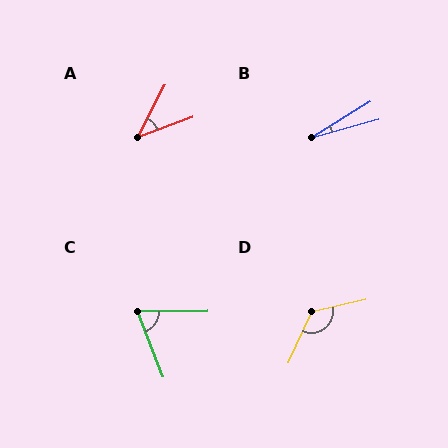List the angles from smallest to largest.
B (16°), A (42°), C (69°), D (127°).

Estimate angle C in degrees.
Approximately 69 degrees.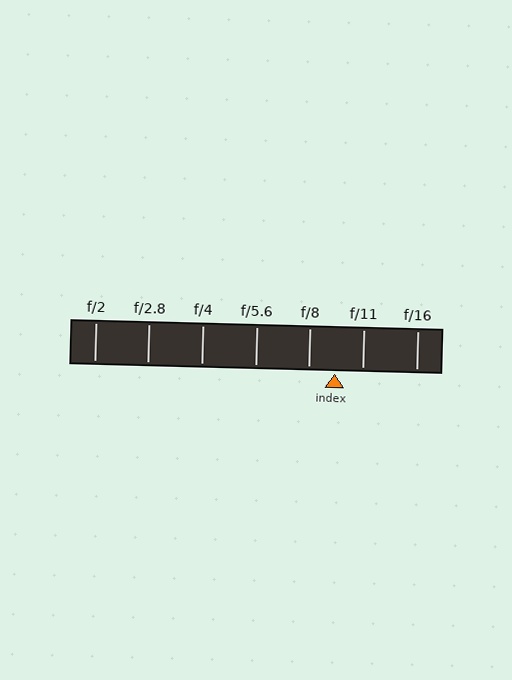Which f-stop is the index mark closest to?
The index mark is closest to f/8.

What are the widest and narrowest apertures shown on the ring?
The widest aperture shown is f/2 and the narrowest is f/16.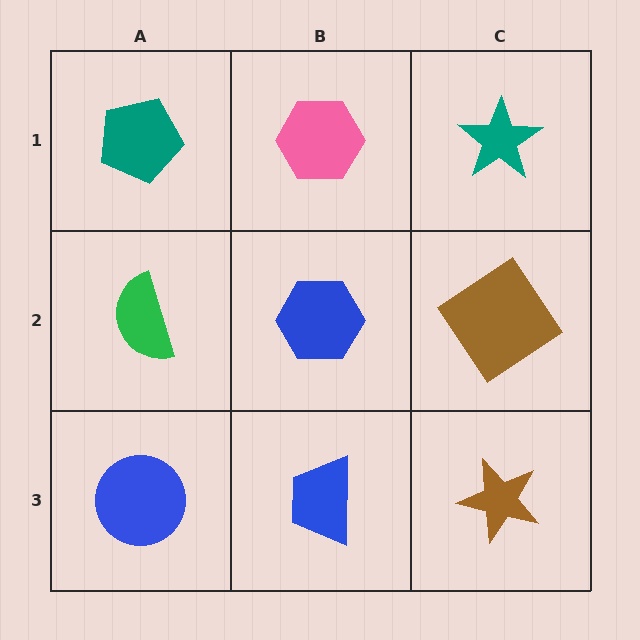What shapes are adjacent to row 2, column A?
A teal pentagon (row 1, column A), a blue circle (row 3, column A), a blue hexagon (row 2, column B).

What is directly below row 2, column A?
A blue circle.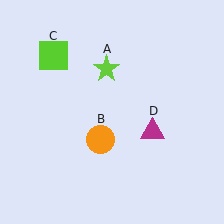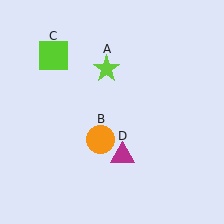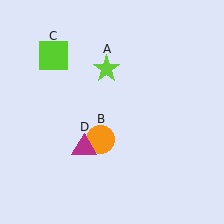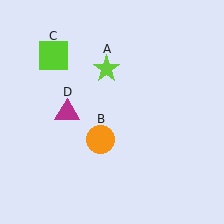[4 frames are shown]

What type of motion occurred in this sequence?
The magenta triangle (object D) rotated clockwise around the center of the scene.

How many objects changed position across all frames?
1 object changed position: magenta triangle (object D).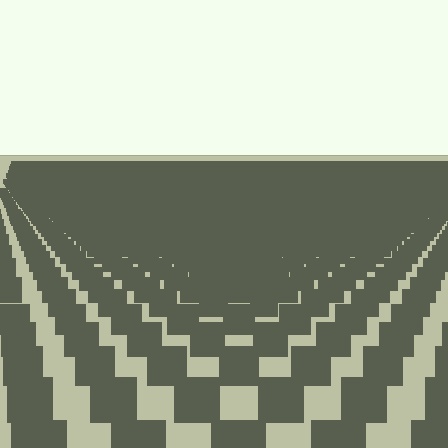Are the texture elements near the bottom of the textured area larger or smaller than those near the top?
Larger. Near the bottom, elements are closer to the viewer and appear at a bigger on-screen size.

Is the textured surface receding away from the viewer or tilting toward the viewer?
The surface is receding away from the viewer. Texture elements get smaller and denser toward the top.